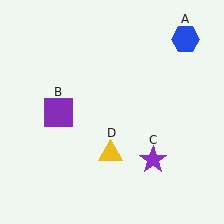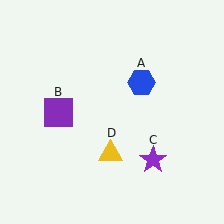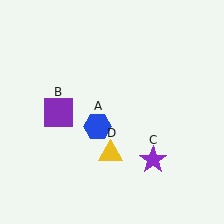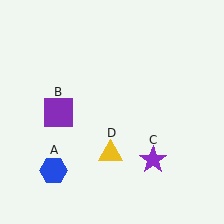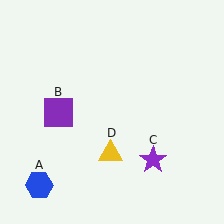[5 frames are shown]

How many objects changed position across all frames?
1 object changed position: blue hexagon (object A).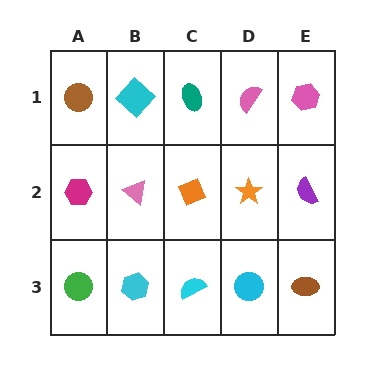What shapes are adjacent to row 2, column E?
A pink hexagon (row 1, column E), a brown ellipse (row 3, column E), an orange star (row 2, column D).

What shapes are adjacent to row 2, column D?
A pink semicircle (row 1, column D), a cyan circle (row 3, column D), an orange diamond (row 2, column C), a purple semicircle (row 2, column E).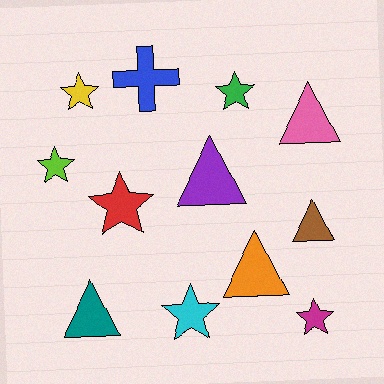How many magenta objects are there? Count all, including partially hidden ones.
There is 1 magenta object.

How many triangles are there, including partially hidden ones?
There are 5 triangles.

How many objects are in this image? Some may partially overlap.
There are 12 objects.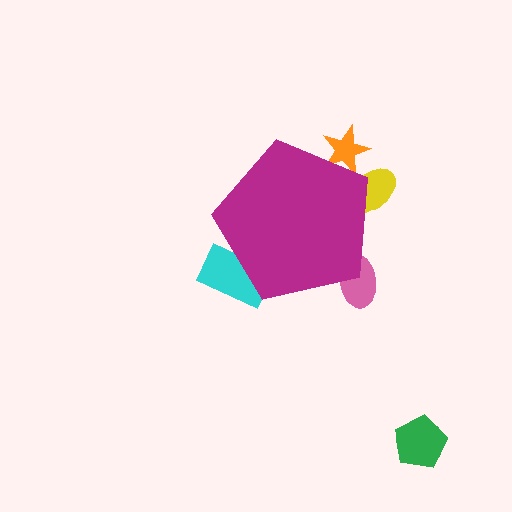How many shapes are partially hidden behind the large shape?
4 shapes are partially hidden.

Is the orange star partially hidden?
Yes, the orange star is partially hidden behind the magenta pentagon.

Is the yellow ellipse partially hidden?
Yes, the yellow ellipse is partially hidden behind the magenta pentagon.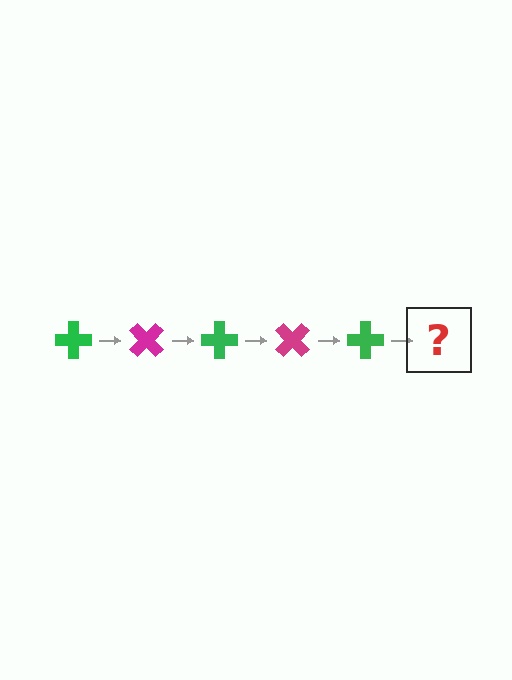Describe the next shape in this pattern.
It should be a magenta cross, rotated 225 degrees from the start.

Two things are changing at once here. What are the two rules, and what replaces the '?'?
The two rules are that it rotates 45 degrees each step and the color cycles through green and magenta. The '?' should be a magenta cross, rotated 225 degrees from the start.